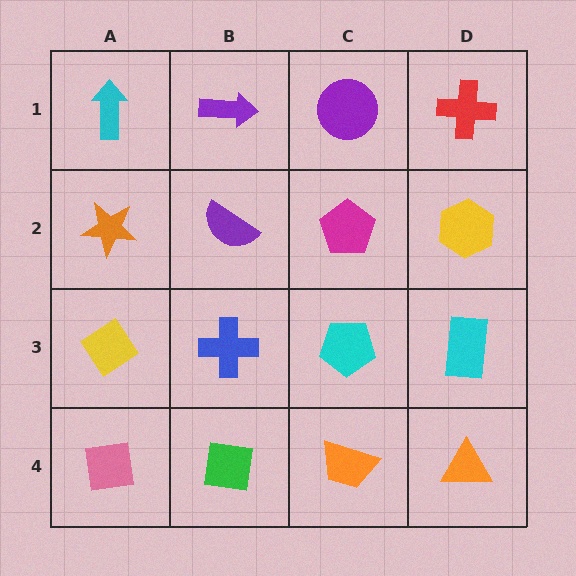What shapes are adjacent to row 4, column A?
A yellow diamond (row 3, column A), a green square (row 4, column B).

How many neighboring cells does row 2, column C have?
4.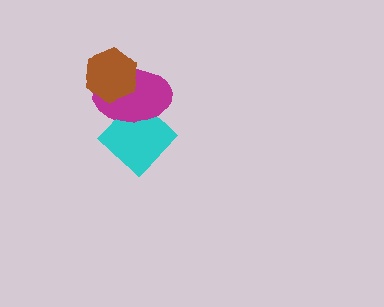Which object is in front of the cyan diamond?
The magenta ellipse is in front of the cyan diamond.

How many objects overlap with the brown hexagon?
1 object overlaps with the brown hexagon.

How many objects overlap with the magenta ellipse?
2 objects overlap with the magenta ellipse.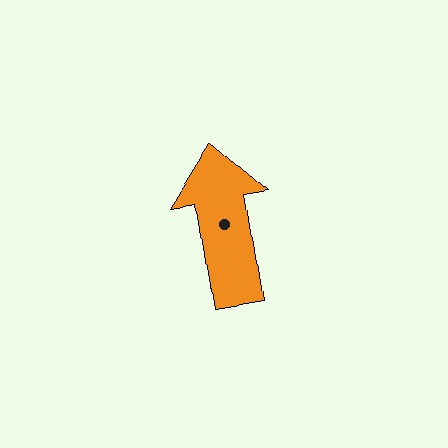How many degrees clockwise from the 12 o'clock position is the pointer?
Approximately 351 degrees.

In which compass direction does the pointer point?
North.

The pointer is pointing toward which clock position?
Roughly 12 o'clock.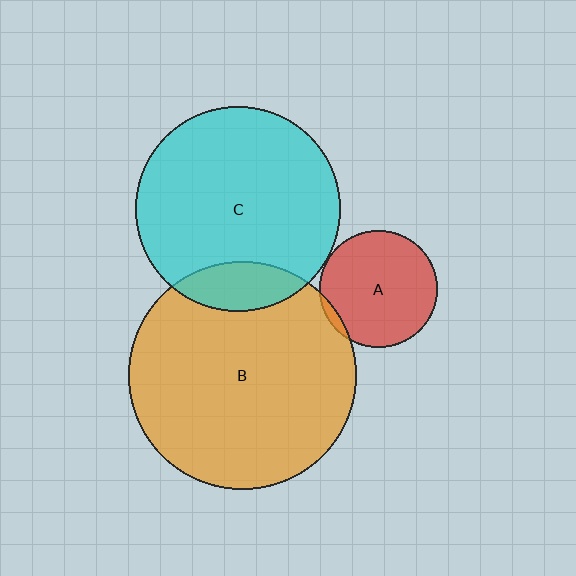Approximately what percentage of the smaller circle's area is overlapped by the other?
Approximately 5%.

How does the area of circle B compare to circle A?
Approximately 3.8 times.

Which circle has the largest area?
Circle B (orange).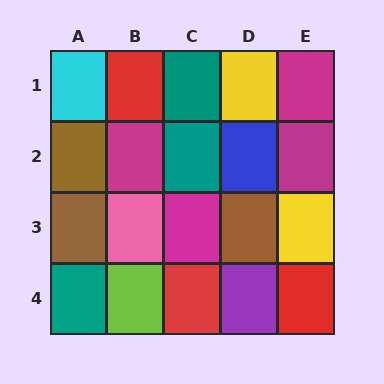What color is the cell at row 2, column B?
Magenta.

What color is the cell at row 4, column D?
Purple.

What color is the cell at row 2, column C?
Teal.